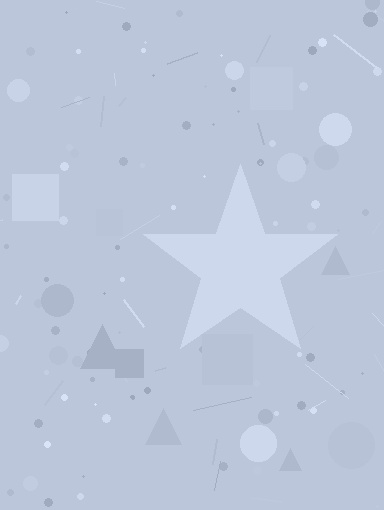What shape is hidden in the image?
A star is hidden in the image.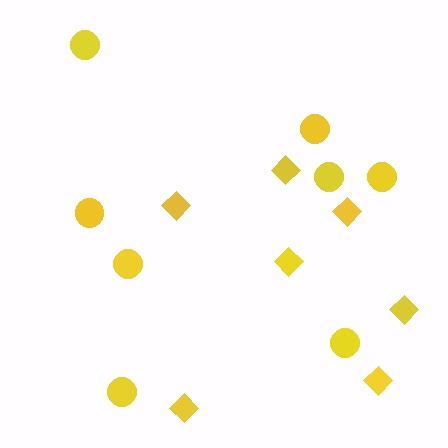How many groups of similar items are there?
There are 2 groups: one group of circles (8) and one group of diamonds (7).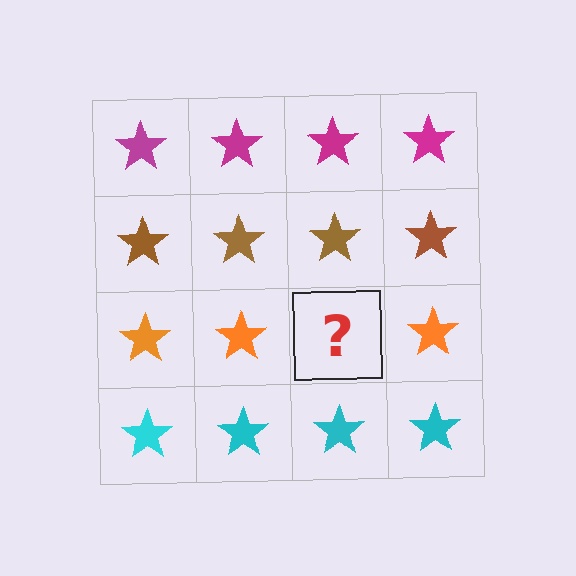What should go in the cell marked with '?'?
The missing cell should contain an orange star.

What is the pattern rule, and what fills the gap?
The rule is that each row has a consistent color. The gap should be filled with an orange star.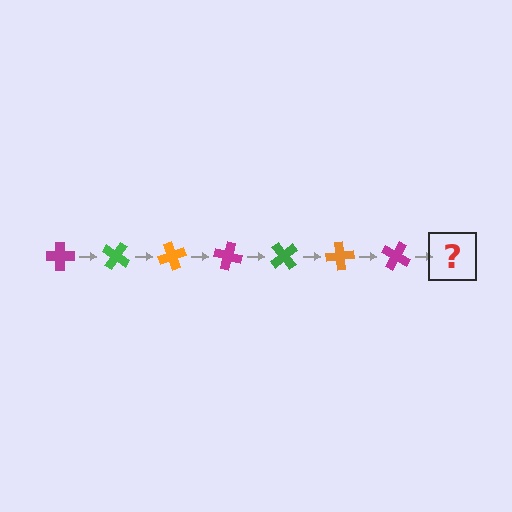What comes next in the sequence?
The next element should be a green cross, rotated 245 degrees from the start.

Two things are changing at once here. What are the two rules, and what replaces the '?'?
The two rules are that it rotates 35 degrees each step and the color cycles through magenta, green, and orange. The '?' should be a green cross, rotated 245 degrees from the start.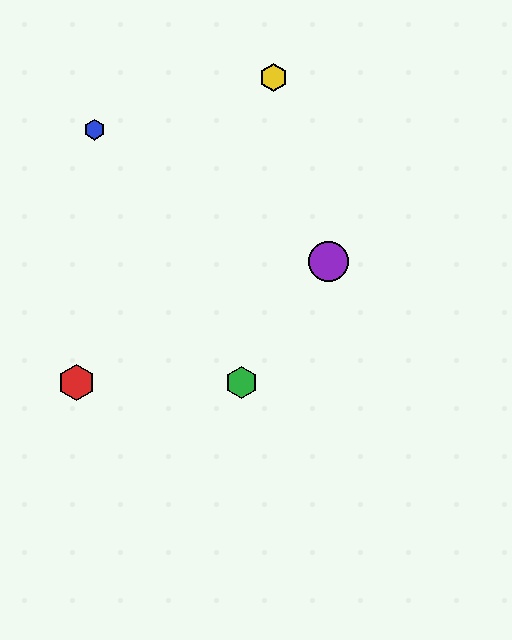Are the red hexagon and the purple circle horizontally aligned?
No, the red hexagon is at y≈382 and the purple circle is at y≈261.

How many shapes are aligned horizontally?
2 shapes (the red hexagon, the green hexagon) are aligned horizontally.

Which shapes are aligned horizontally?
The red hexagon, the green hexagon are aligned horizontally.